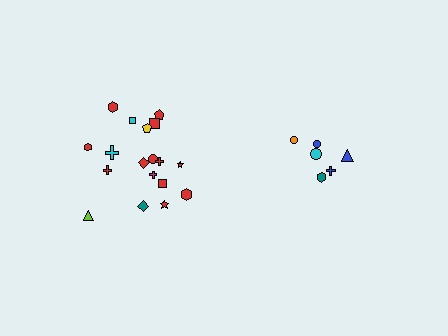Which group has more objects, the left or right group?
The left group.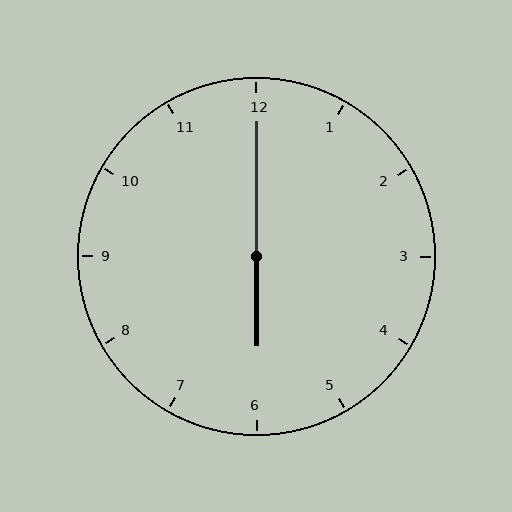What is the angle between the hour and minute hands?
Approximately 180 degrees.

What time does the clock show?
6:00.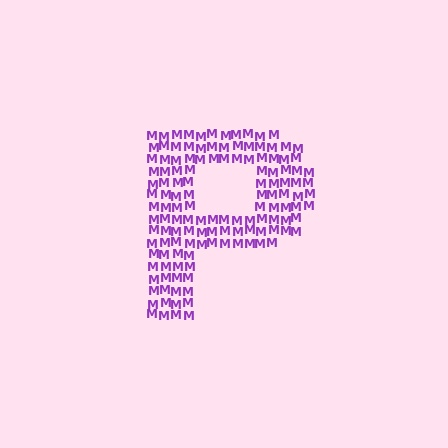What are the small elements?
The small elements are letter M's.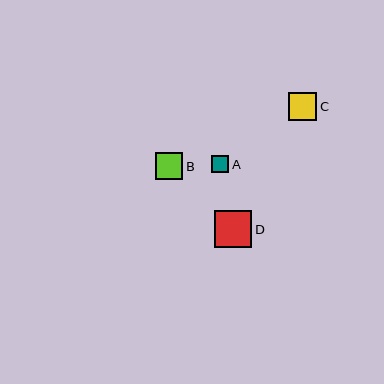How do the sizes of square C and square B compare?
Square C and square B are approximately the same size.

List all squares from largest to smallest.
From largest to smallest: D, C, B, A.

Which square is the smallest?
Square A is the smallest with a size of approximately 17 pixels.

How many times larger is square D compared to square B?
Square D is approximately 1.4 times the size of square B.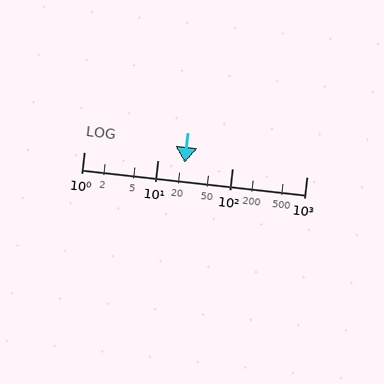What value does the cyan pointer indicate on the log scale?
The pointer indicates approximately 23.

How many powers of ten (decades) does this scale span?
The scale spans 3 decades, from 1 to 1000.